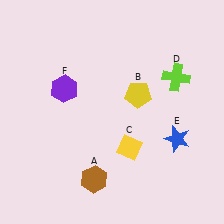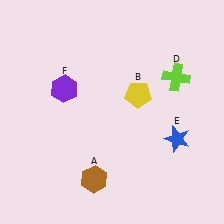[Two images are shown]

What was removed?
The yellow diamond (C) was removed in Image 2.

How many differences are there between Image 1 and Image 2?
There is 1 difference between the two images.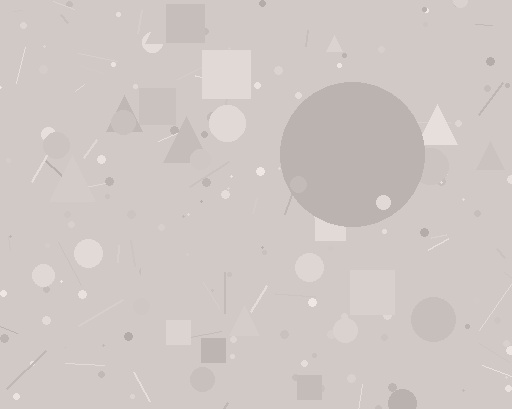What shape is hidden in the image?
A circle is hidden in the image.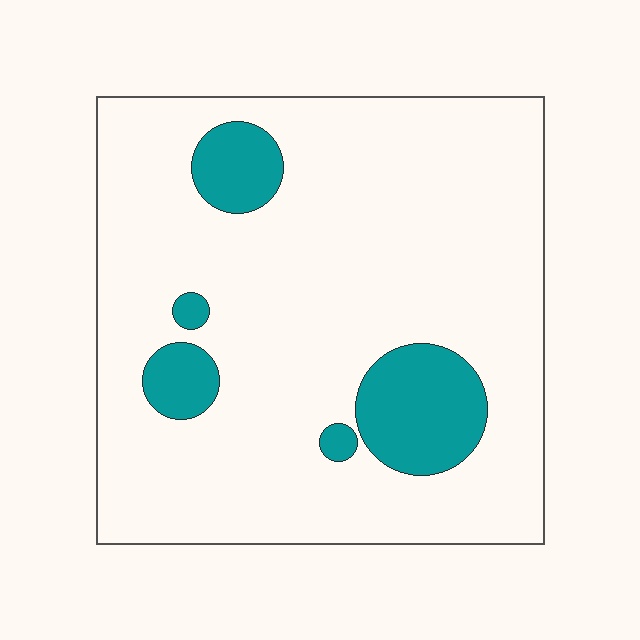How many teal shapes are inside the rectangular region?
5.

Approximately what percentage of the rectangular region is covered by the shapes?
Approximately 15%.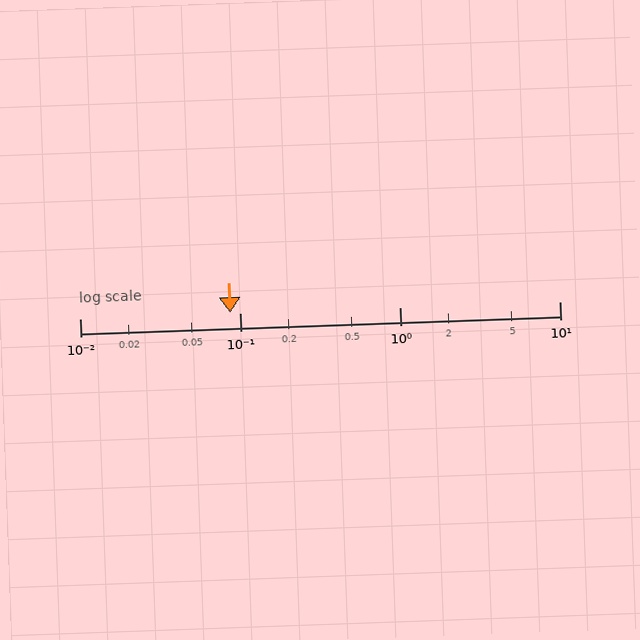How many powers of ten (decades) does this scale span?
The scale spans 3 decades, from 0.01 to 10.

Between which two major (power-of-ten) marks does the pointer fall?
The pointer is between 0.01 and 0.1.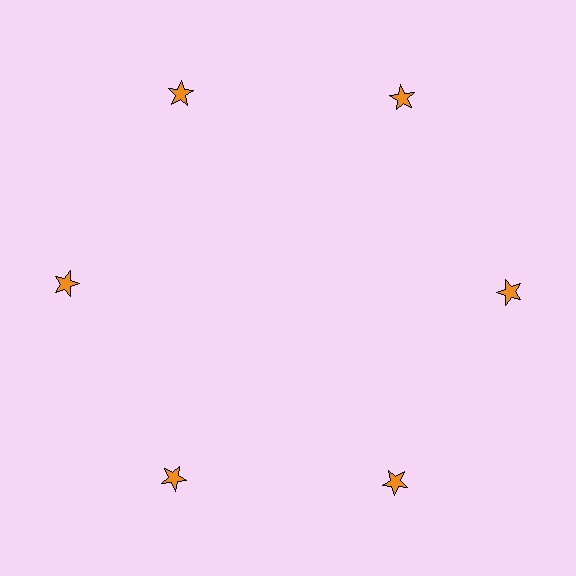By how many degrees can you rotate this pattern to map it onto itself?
The pattern maps onto itself every 60 degrees of rotation.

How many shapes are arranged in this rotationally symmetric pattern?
There are 6 shapes, arranged in 6 groups of 1.